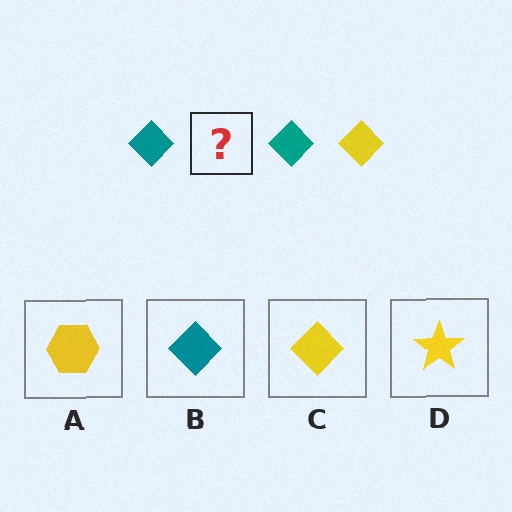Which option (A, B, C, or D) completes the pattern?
C.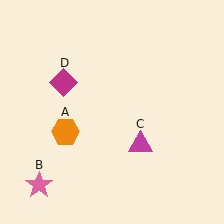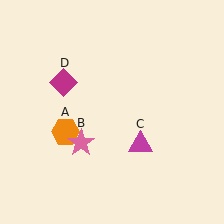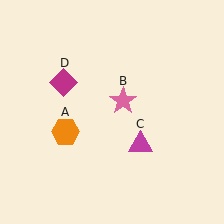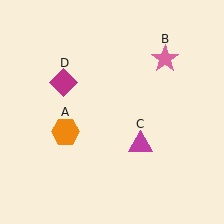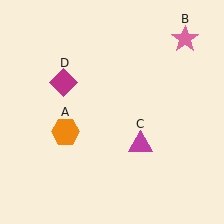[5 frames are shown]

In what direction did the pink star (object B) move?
The pink star (object B) moved up and to the right.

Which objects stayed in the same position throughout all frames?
Orange hexagon (object A) and magenta triangle (object C) and magenta diamond (object D) remained stationary.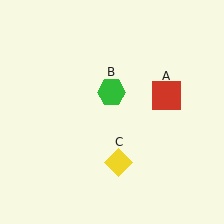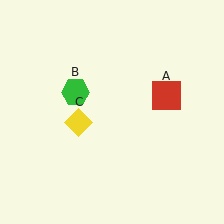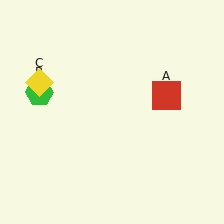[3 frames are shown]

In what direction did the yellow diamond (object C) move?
The yellow diamond (object C) moved up and to the left.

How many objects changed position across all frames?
2 objects changed position: green hexagon (object B), yellow diamond (object C).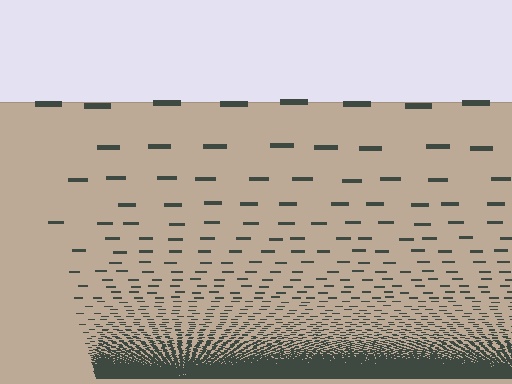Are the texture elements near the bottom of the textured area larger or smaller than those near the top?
Smaller. The gradient is inverted — elements near the bottom are smaller and denser.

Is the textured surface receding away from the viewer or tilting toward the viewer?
The surface appears to tilt toward the viewer. Texture elements get larger and sparser toward the top.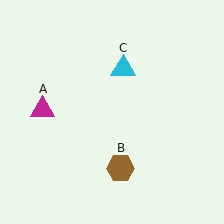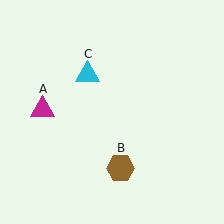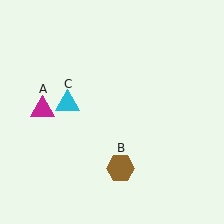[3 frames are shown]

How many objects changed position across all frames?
1 object changed position: cyan triangle (object C).